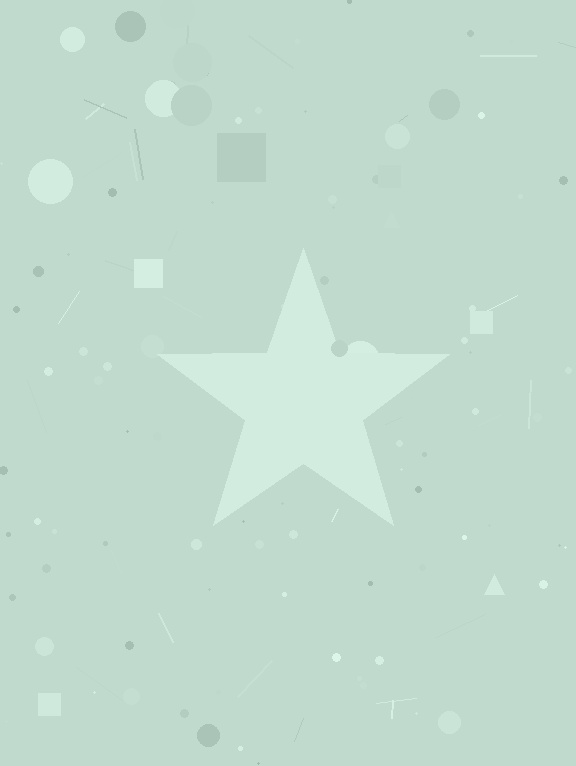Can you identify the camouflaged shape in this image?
The camouflaged shape is a star.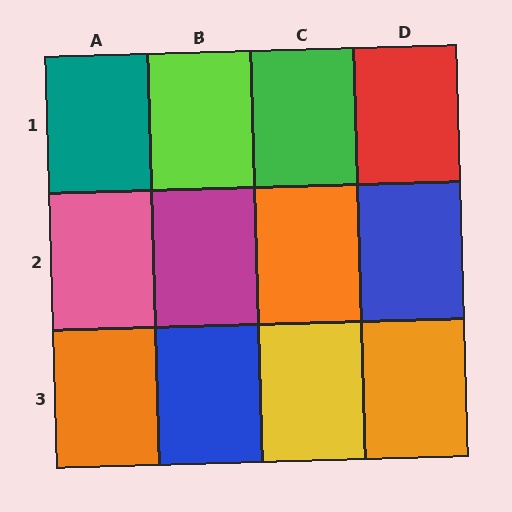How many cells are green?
1 cell is green.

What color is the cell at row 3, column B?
Blue.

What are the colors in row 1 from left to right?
Teal, lime, green, red.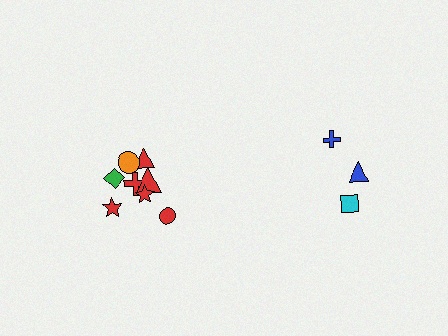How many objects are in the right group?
There are 3 objects.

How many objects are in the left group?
There are 8 objects.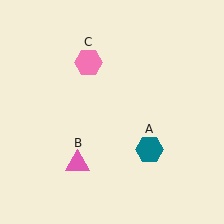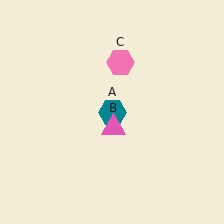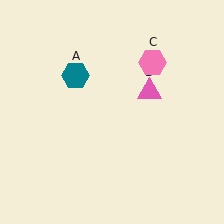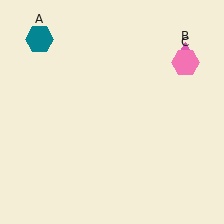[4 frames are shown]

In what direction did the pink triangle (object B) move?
The pink triangle (object B) moved up and to the right.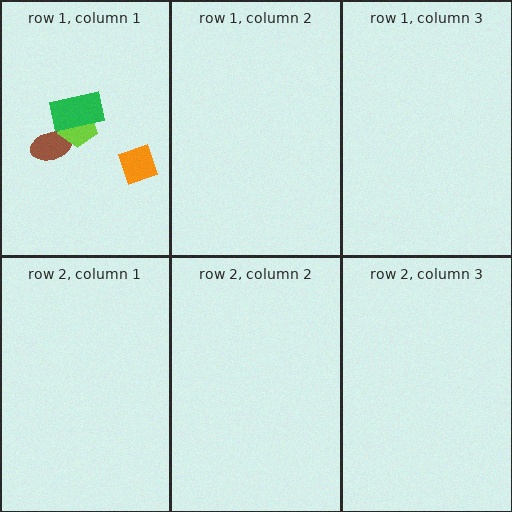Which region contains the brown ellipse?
The row 1, column 1 region.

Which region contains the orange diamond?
The row 1, column 1 region.